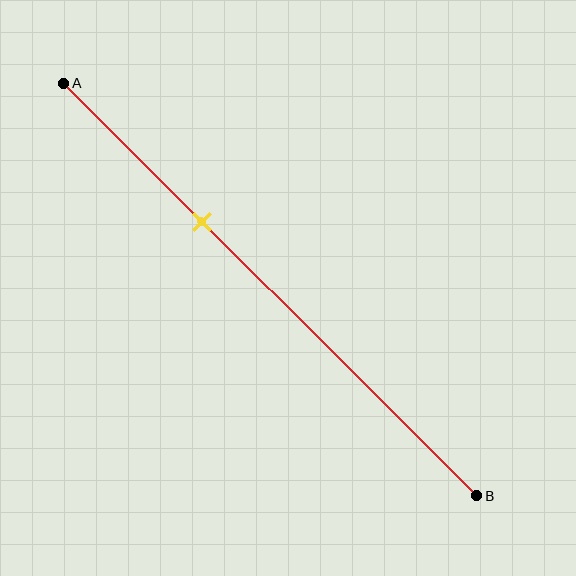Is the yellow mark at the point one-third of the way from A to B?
Yes, the mark is approximately at the one-third point.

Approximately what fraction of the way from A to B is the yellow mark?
The yellow mark is approximately 35% of the way from A to B.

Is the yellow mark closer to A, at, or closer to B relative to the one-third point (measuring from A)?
The yellow mark is approximately at the one-third point of segment AB.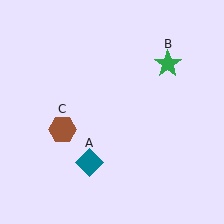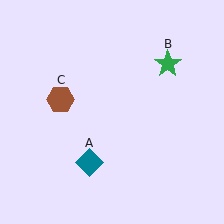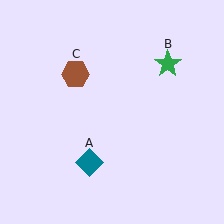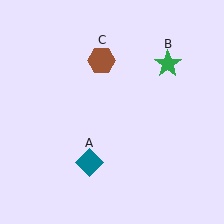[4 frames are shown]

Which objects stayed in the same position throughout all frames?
Teal diamond (object A) and green star (object B) remained stationary.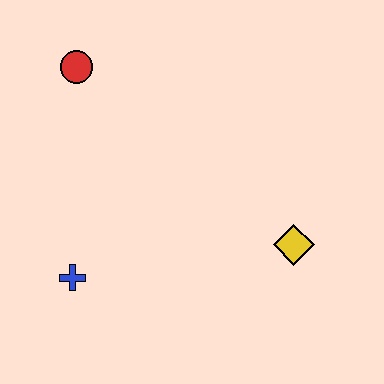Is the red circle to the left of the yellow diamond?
Yes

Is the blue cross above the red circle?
No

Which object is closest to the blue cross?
The red circle is closest to the blue cross.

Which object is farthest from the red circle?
The yellow diamond is farthest from the red circle.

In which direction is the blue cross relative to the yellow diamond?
The blue cross is to the left of the yellow diamond.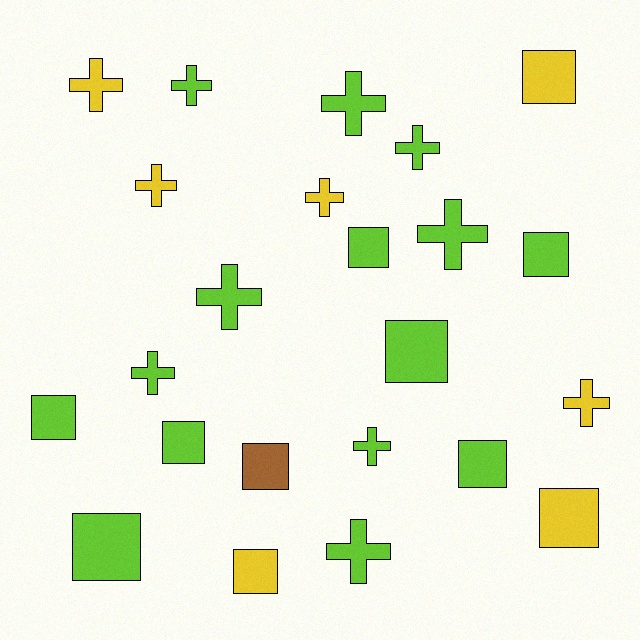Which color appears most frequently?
Lime, with 15 objects.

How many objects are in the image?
There are 23 objects.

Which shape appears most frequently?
Cross, with 12 objects.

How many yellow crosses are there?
There are 4 yellow crosses.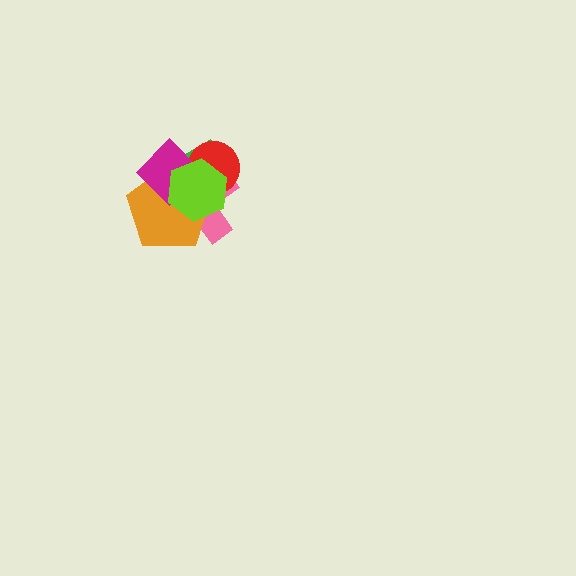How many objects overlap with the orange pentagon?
5 objects overlap with the orange pentagon.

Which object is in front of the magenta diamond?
The lime hexagon is in front of the magenta diamond.